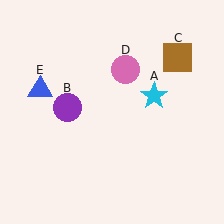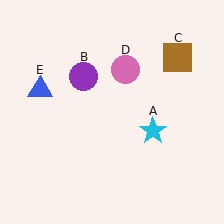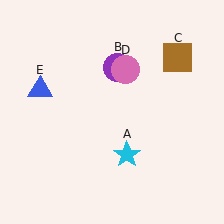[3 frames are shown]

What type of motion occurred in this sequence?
The cyan star (object A), purple circle (object B) rotated clockwise around the center of the scene.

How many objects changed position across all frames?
2 objects changed position: cyan star (object A), purple circle (object B).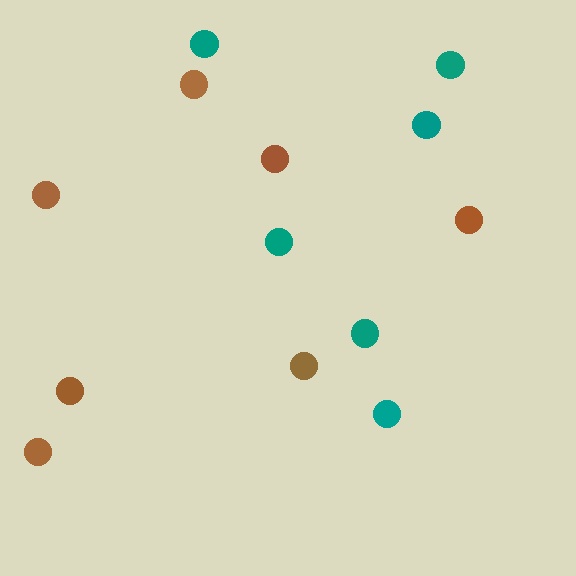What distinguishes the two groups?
There are 2 groups: one group of brown circles (7) and one group of teal circles (6).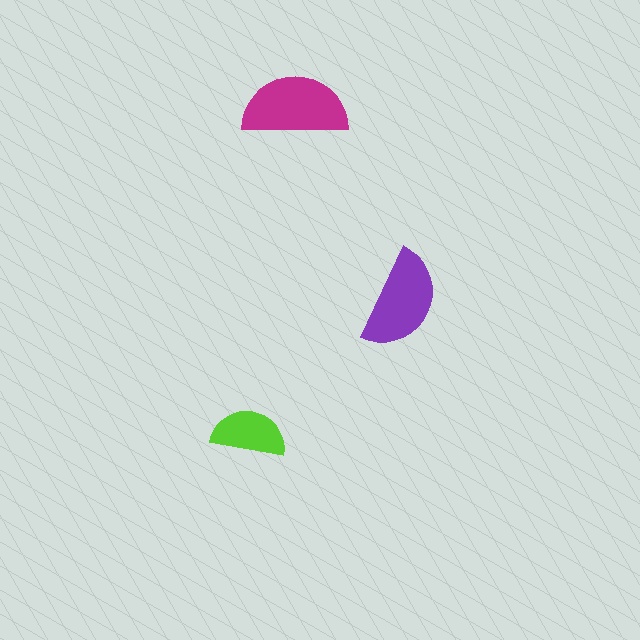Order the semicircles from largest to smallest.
the magenta one, the purple one, the lime one.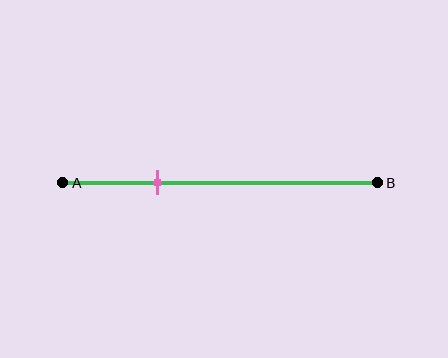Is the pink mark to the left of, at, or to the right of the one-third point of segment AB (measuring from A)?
The pink mark is to the left of the one-third point of segment AB.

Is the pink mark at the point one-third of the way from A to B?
No, the mark is at about 30% from A, not at the 33% one-third point.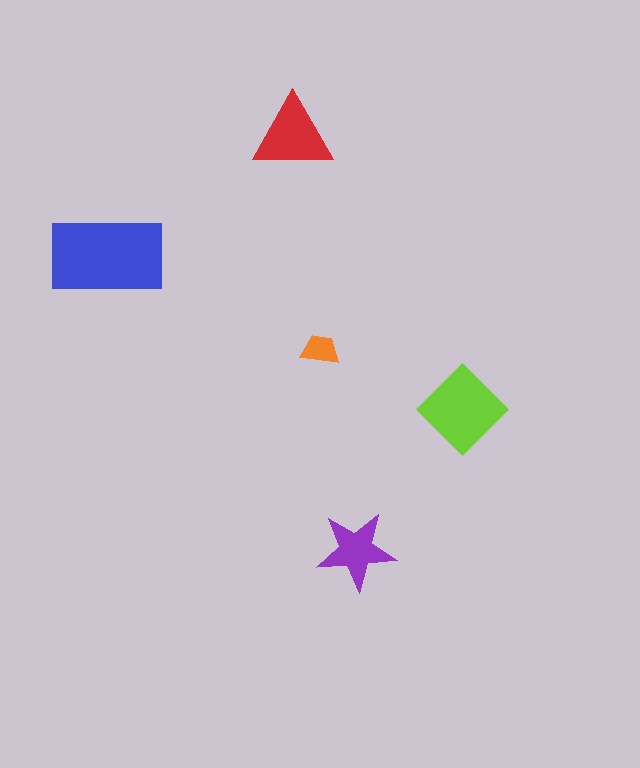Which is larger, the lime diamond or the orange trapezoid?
The lime diamond.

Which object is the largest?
The blue rectangle.